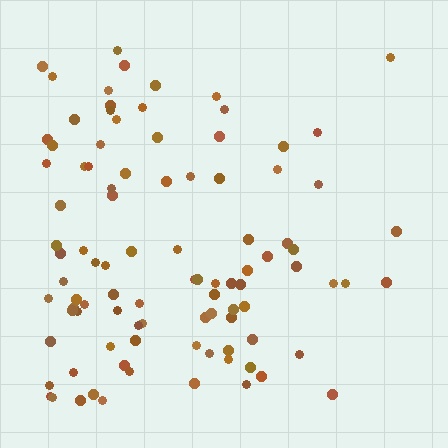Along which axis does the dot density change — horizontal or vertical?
Horizontal.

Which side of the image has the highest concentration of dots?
The left.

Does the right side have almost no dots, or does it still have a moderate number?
Still a moderate number, just noticeably fewer than the left.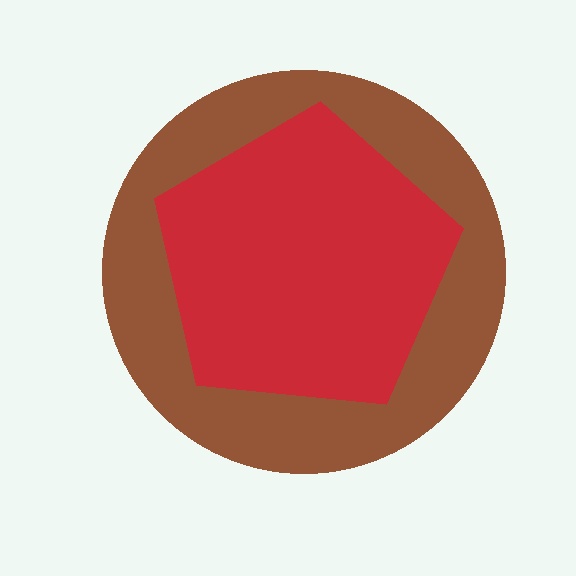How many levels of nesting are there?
2.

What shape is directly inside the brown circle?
The red pentagon.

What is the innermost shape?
The red pentagon.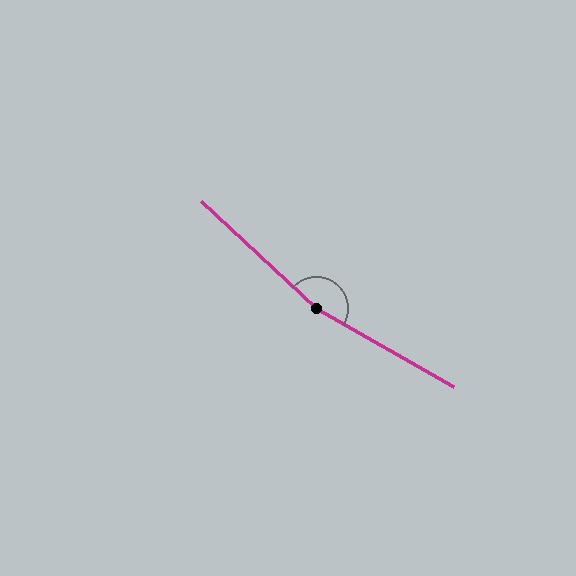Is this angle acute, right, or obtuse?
It is obtuse.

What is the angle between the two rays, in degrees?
Approximately 167 degrees.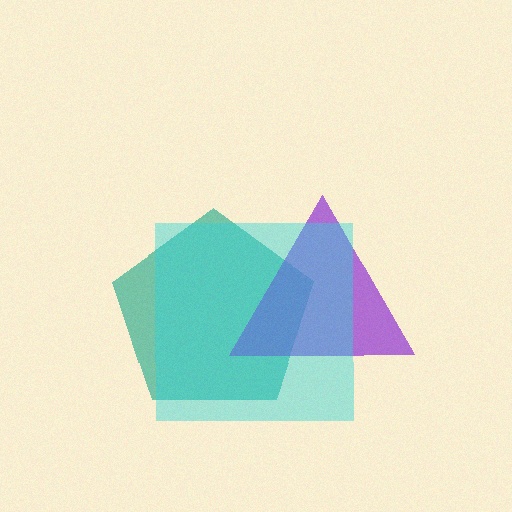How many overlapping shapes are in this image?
There are 3 overlapping shapes in the image.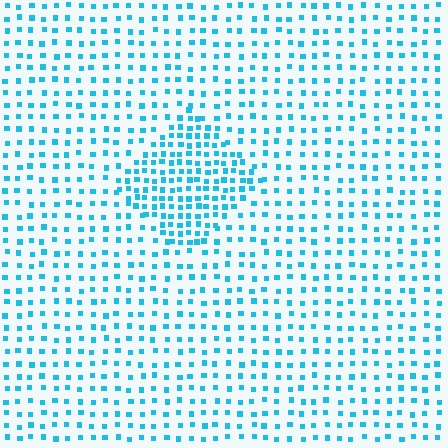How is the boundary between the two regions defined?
The boundary is defined by a change in element density (approximately 2.0x ratio). All elements are the same color, size, and shape.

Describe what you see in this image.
The image contains small cyan elements arranged at two different densities. A diamond-shaped region is visible where the elements are more densely packed than the surrounding area.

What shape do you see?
I see a diamond.